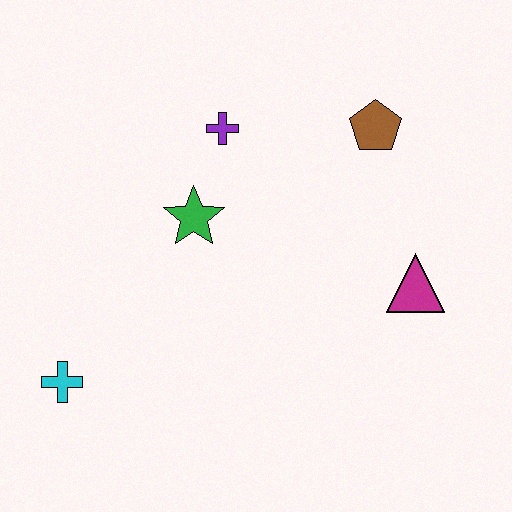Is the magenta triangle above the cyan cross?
Yes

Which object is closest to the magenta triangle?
The brown pentagon is closest to the magenta triangle.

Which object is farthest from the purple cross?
The cyan cross is farthest from the purple cross.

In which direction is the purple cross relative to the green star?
The purple cross is above the green star.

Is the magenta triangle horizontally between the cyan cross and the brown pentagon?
No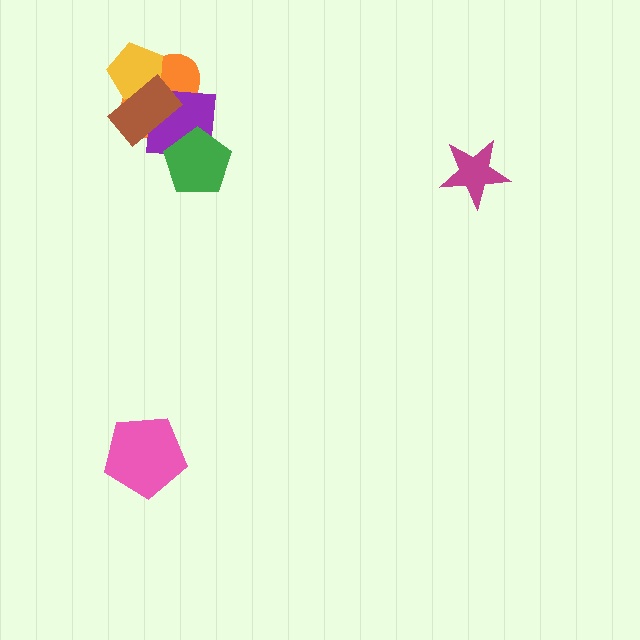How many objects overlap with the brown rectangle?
3 objects overlap with the brown rectangle.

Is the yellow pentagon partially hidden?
Yes, it is partially covered by another shape.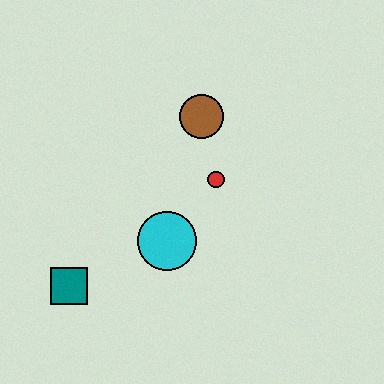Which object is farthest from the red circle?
The teal square is farthest from the red circle.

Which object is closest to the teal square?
The cyan circle is closest to the teal square.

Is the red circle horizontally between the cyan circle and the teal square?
No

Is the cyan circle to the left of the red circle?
Yes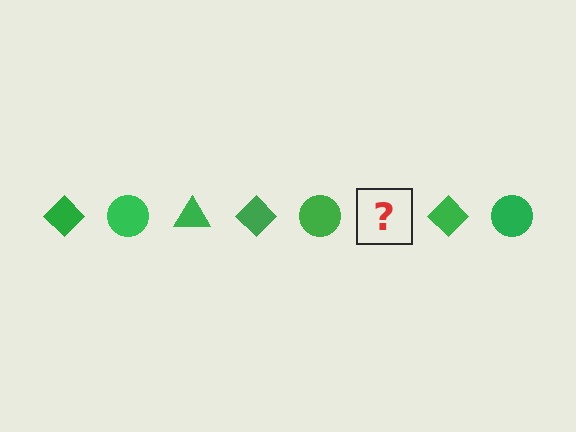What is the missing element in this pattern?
The missing element is a green triangle.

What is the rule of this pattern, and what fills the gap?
The rule is that the pattern cycles through diamond, circle, triangle shapes in green. The gap should be filled with a green triangle.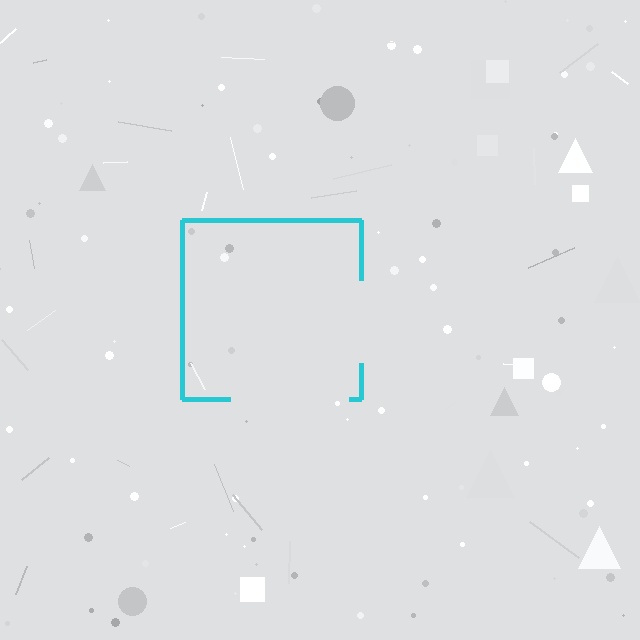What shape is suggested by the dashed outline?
The dashed outline suggests a square.